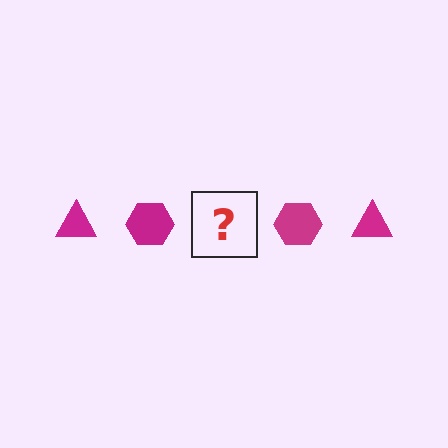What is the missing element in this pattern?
The missing element is a magenta triangle.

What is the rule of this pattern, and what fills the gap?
The rule is that the pattern cycles through triangle, hexagon shapes in magenta. The gap should be filled with a magenta triangle.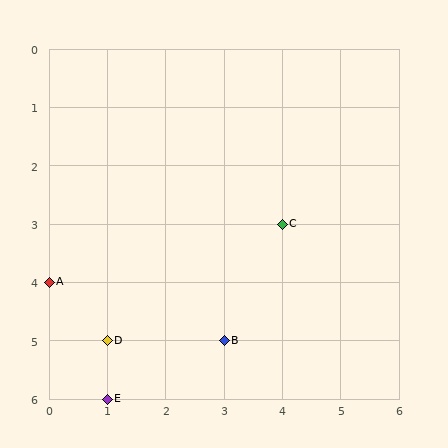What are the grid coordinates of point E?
Point E is at grid coordinates (1, 6).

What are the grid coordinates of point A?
Point A is at grid coordinates (0, 4).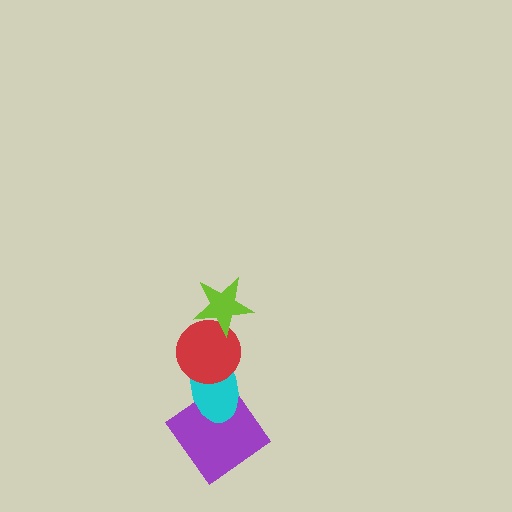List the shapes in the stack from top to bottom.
From top to bottom: the lime star, the red circle, the cyan ellipse, the purple diamond.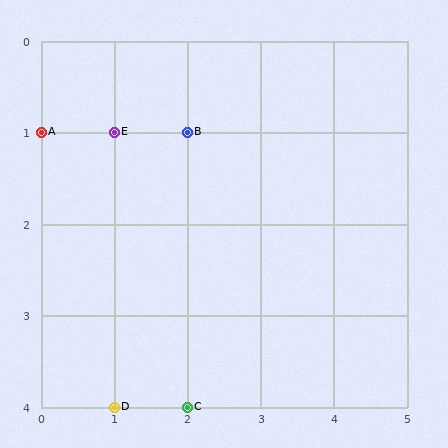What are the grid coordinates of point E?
Point E is at grid coordinates (1, 1).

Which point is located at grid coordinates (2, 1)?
Point B is at (2, 1).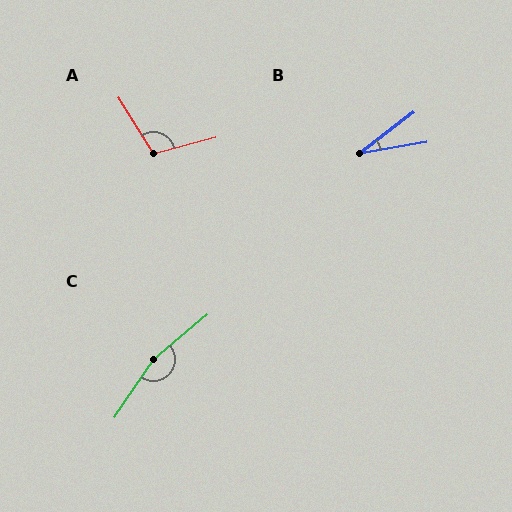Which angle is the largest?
C, at approximately 164 degrees.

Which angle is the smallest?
B, at approximately 27 degrees.